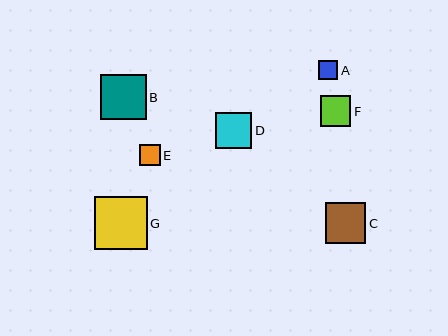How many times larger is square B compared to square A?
Square B is approximately 2.4 times the size of square A.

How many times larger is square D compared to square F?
Square D is approximately 1.2 times the size of square F.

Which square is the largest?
Square G is the largest with a size of approximately 53 pixels.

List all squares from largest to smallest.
From largest to smallest: G, B, C, D, F, E, A.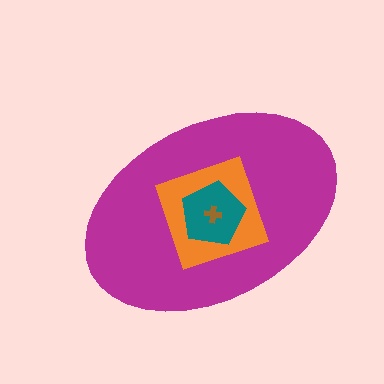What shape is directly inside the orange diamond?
The teal pentagon.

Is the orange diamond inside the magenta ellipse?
Yes.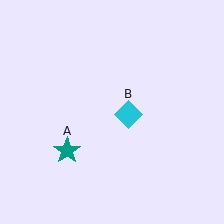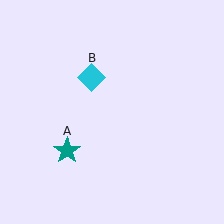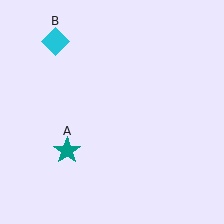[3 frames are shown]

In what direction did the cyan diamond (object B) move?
The cyan diamond (object B) moved up and to the left.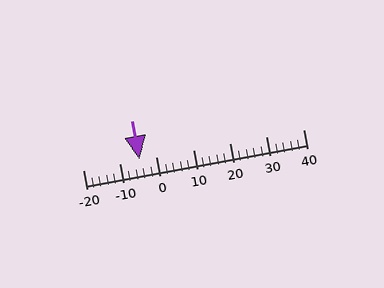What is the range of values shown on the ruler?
The ruler shows values from -20 to 40.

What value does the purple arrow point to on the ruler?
The purple arrow points to approximately -4.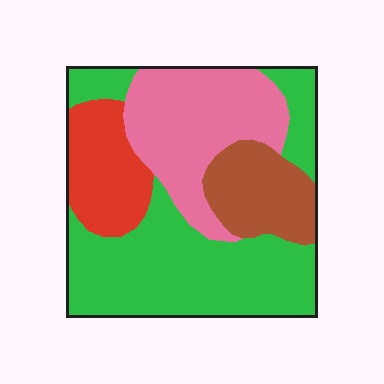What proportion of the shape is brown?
Brown takes up about one eighth (1/8) of the shape.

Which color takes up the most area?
Green, at roughly 45%.